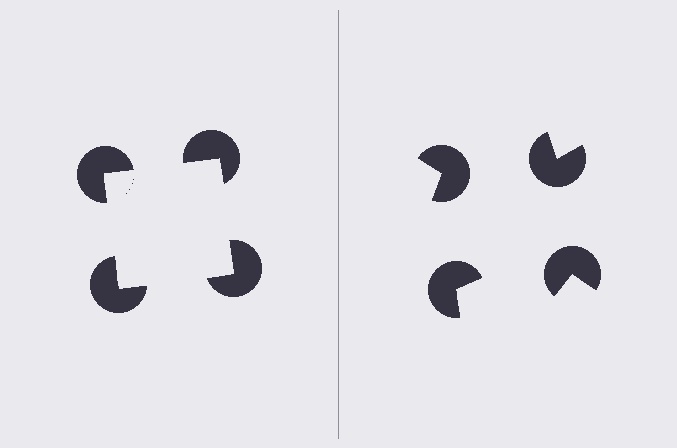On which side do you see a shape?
An illusory square appears on the left side. On the right side the wedge cuts are rotated, so no coherent shape forms.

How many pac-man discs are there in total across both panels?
8 — 4 on each side.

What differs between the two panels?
The pac-man discs are positioned identically on both sides; only the wedge orientations differ. On the left they align to a square; on the right they are misaligned.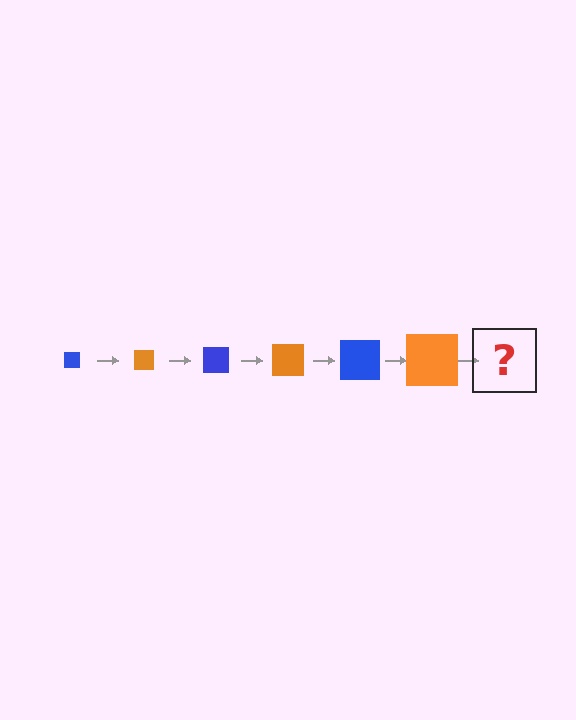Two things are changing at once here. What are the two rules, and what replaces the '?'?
The two rules are that the square grows larger each step and the color cycles through blue and orange. The '?' should be a blue square, larger than the previous one.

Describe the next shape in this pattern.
It should be a blue square, larger than the previous one.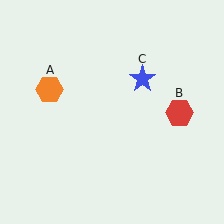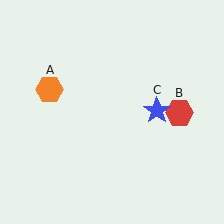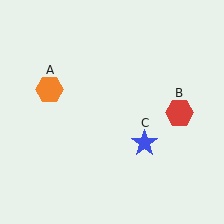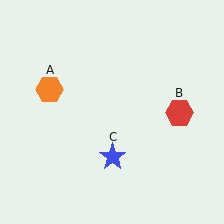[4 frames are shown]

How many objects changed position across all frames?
1 object changed position: blue star (object C).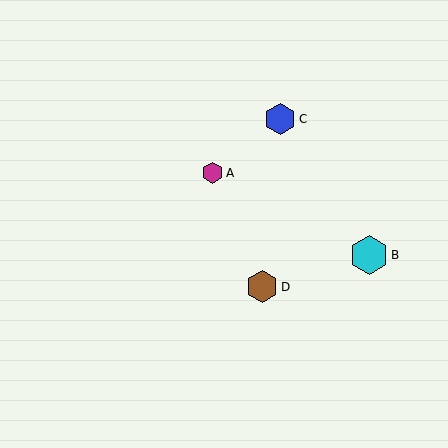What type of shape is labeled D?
Shape D is a brown hexagon.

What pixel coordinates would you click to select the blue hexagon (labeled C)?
Click at (280, 119) to select the blue hexagon C.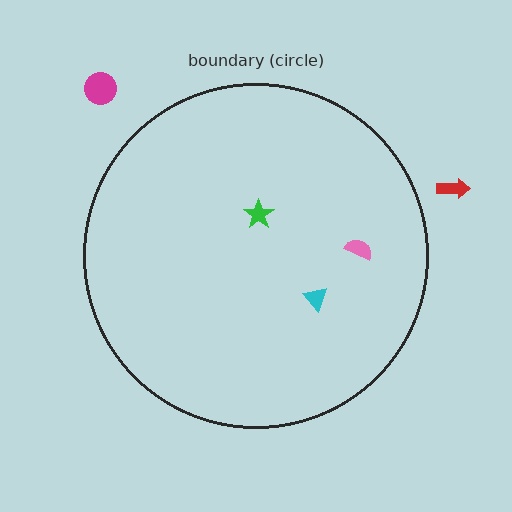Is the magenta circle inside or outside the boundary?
Outside.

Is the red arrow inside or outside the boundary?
Outside.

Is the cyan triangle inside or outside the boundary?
Inside.